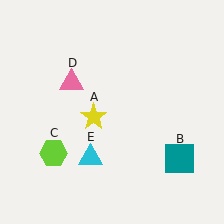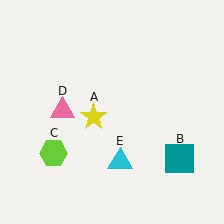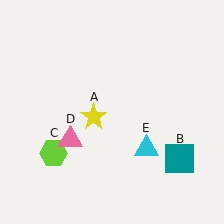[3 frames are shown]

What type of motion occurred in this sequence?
The pink triangle (object D), cyan triangle (object E) rotated counterclockwise around the center of the scene.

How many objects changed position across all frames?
2 objects changed position: pink triangle (object D), cyan triangle (object E).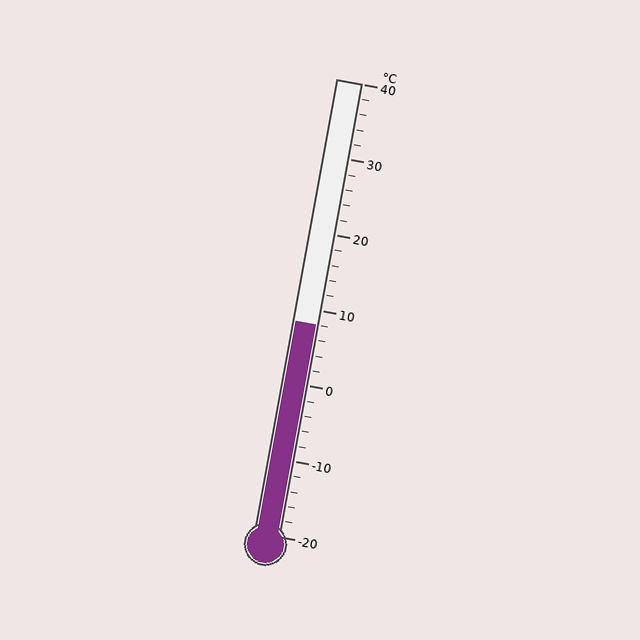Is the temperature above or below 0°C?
The temperature is above 0°C.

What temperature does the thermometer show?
The thermometer shows approximately 8°C.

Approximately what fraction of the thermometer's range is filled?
The thermometer is filled to approximately 45% of its range.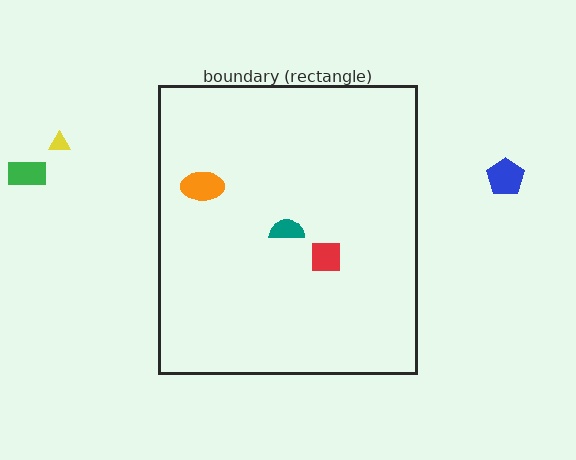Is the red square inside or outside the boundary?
Inside.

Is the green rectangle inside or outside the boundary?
Outside.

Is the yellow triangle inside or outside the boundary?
Outside.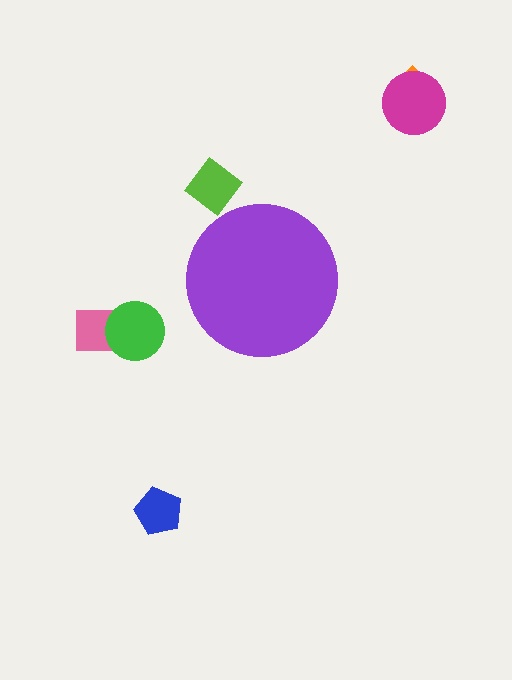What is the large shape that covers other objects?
A purple circle.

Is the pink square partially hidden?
No, the pink square is fully visible.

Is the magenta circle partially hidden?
No, the magenta circle is fully visible.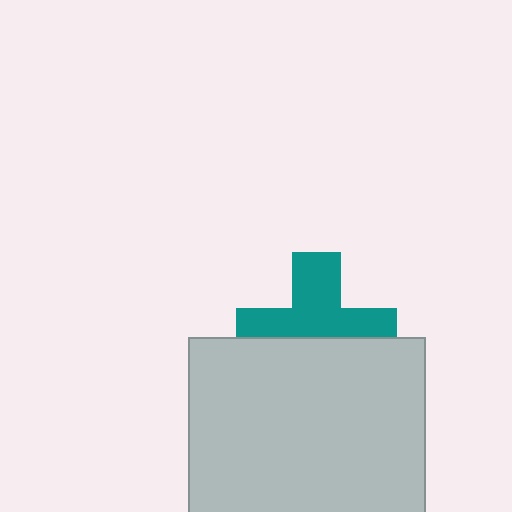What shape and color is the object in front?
The object in front is a light gray rectangle.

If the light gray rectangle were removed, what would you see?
You would see the complete teal cross.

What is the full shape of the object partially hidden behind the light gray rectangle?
The partially hidden object is a teal cross.